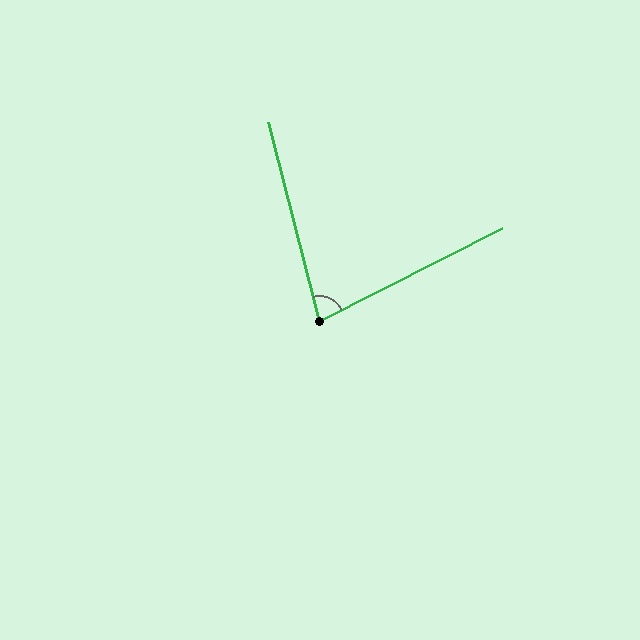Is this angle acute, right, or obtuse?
It is acute.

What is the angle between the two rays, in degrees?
Approximately 78 degrees.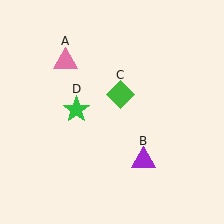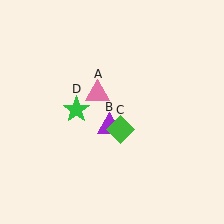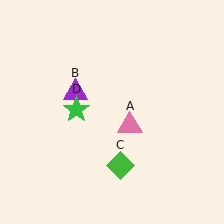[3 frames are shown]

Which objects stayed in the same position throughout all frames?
Green star (object D) remained stationary.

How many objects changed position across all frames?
3 objects changed position: pink triangle (object A), purple triangle (object B), green diamond (object C).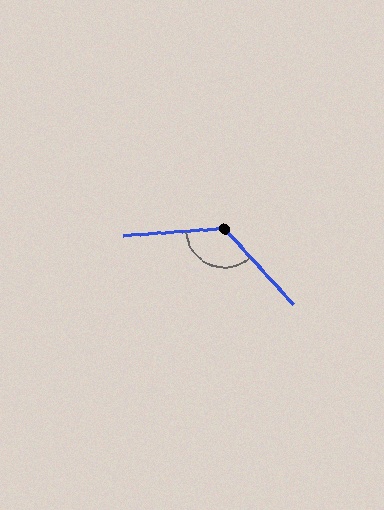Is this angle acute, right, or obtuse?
It is obtuse.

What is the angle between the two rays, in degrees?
Approximately 129 degrees.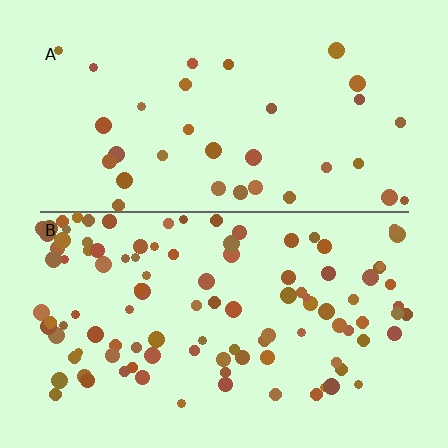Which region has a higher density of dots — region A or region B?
B (the bottom).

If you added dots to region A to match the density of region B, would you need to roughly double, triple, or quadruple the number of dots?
Approximately triple.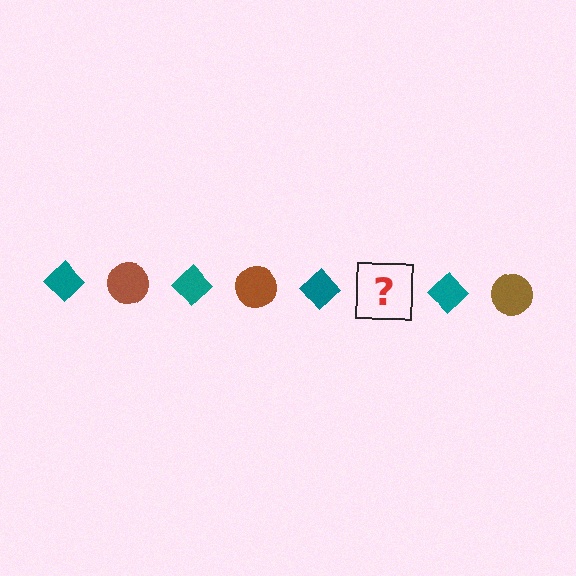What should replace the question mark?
The question mark should be replaced with a brown circle.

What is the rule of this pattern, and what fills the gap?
The rule is that the pattern alternates between teal diamond and brown circle. The gap should be filled with a brown circle.